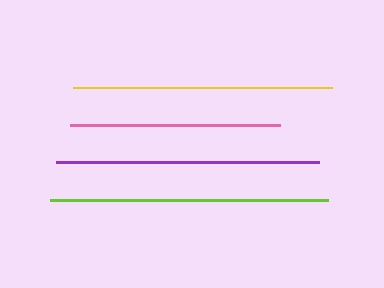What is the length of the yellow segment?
The yellow segment is approximately 258 pixels long.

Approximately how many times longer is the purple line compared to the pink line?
The purple line is approximately 1.2 times the length of the pink line.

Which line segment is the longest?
The lime line is the longest at approximately 278 pixels.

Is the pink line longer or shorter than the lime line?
The lime line is longer than the pink line.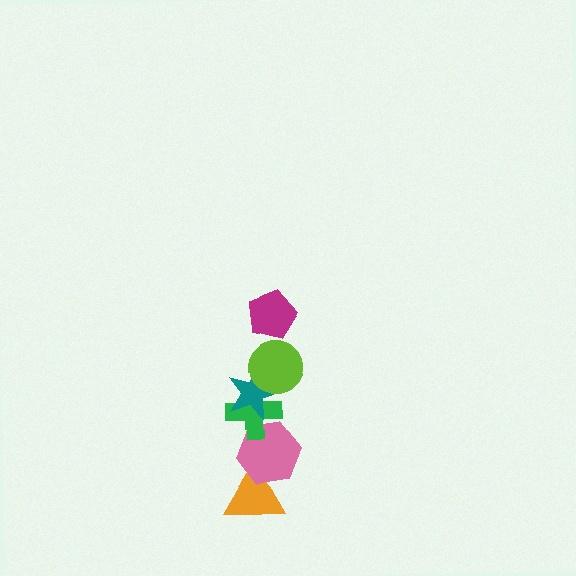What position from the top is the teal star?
The teal star is 3rd from the top.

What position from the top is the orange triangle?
The orange triangle is 6th from the top.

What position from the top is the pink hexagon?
The pink hexagon is 5th from the top.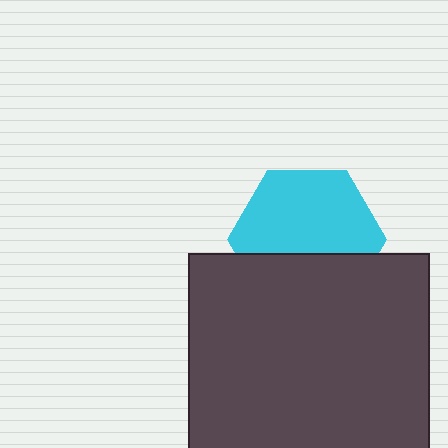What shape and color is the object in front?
The object in front is a dark gray square.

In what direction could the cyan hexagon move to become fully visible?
The cyan hexagon could move up. That would shift it out from behind the dark gray square entirely.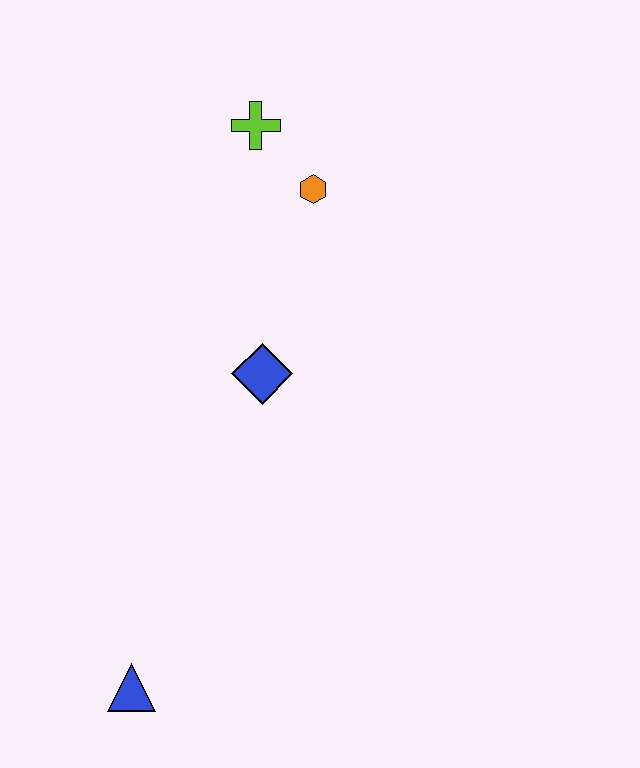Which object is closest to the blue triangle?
The blue diamond is closest to the blue triangle.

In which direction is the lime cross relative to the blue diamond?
The lime cross is above the blue diamond.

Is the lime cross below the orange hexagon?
No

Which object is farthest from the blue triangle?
The lime cross is farthest from the blue triangle.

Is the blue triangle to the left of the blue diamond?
Yes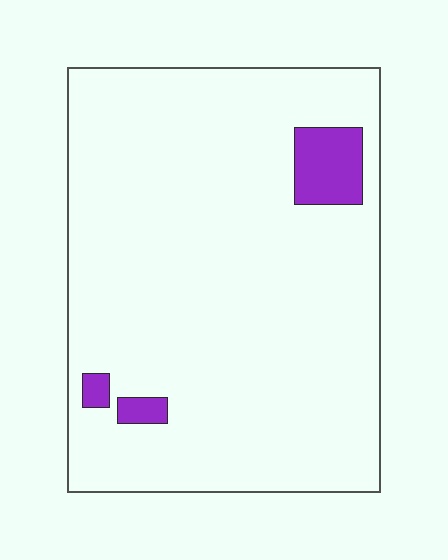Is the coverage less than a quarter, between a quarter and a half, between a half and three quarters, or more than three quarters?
Less than a quarter.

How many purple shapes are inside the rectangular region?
3.